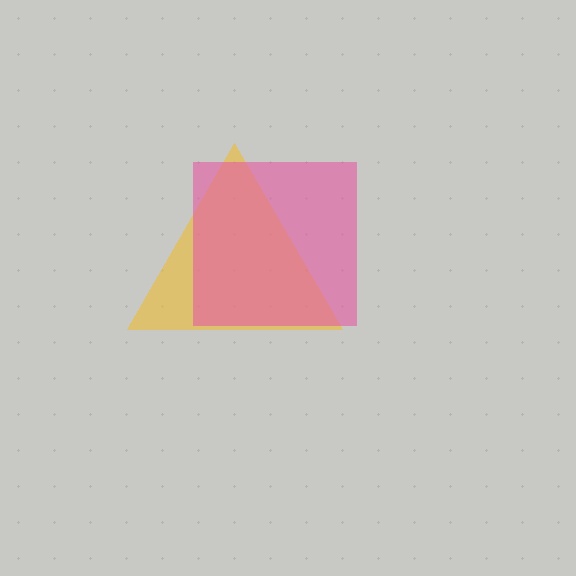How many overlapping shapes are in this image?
There are 2 overlapping shapes in the image.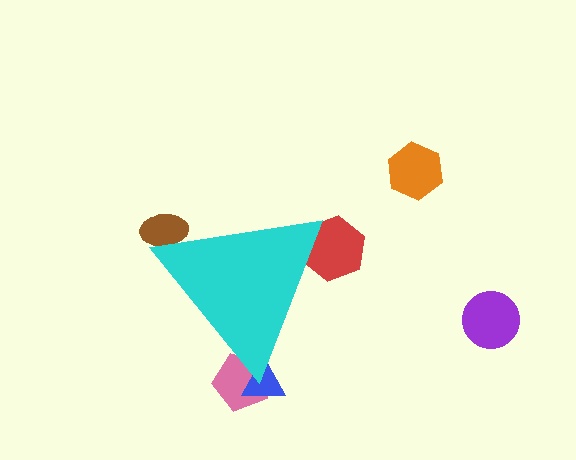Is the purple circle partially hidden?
No, the purple circle is fully visible.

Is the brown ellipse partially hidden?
Yes, the brown ellipse is partially hidden behind the cyan triangle.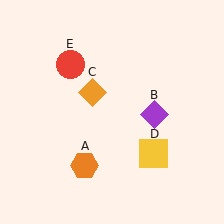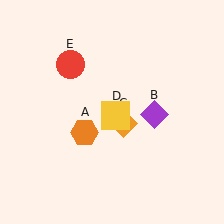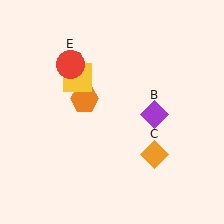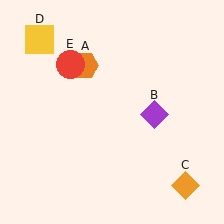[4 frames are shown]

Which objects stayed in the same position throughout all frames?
Purple diamond (object B) and red circle (object E) remained stationary.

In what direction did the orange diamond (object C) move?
The orange diamond (object C) moved down and to the right.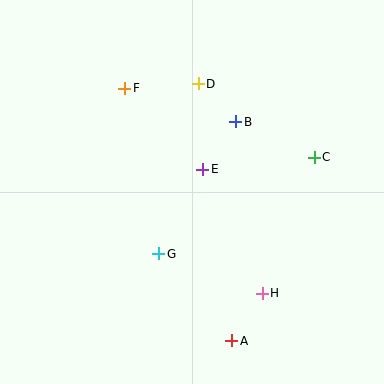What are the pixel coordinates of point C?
Point C is at (314, 157).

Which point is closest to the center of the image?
Point E at (203, 169) is closest to the center.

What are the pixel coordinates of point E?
Point E is at (203, 169).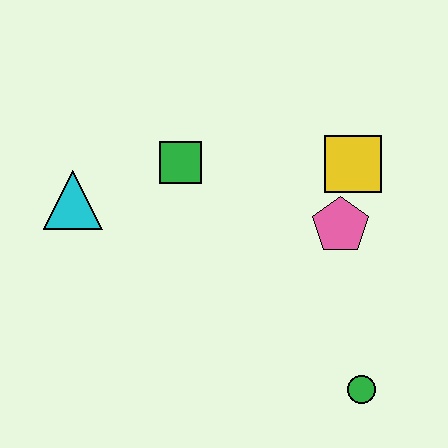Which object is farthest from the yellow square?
The cyan triangle is farthest from the yellow square.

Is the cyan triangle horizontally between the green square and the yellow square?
No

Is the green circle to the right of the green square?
Yes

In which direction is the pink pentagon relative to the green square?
The pink pentagon is to the right of the green square.